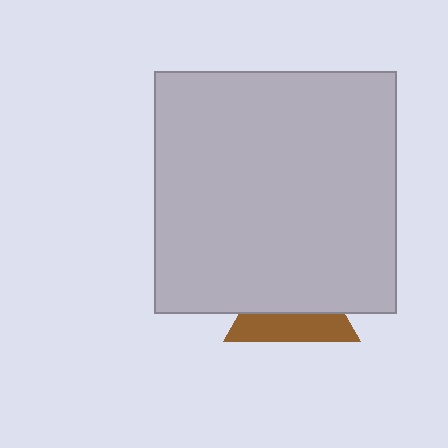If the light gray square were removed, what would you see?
You would see the complete brown triangle.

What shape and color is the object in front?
The object in front is a light gray square.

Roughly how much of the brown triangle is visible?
A small part of it is visible (roughly 41%).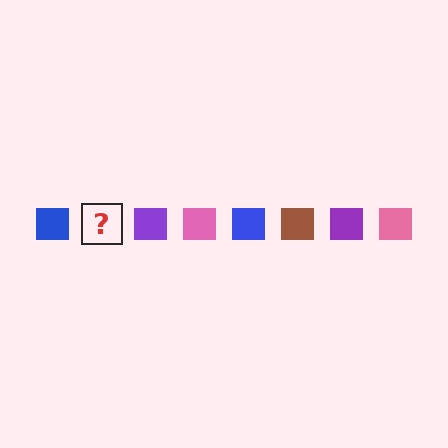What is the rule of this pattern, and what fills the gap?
The rule is that the pattern cycles through blue, brown, purple, pink squares. The gap should be filled with a brown square.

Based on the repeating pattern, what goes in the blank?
The blank should be a brown square.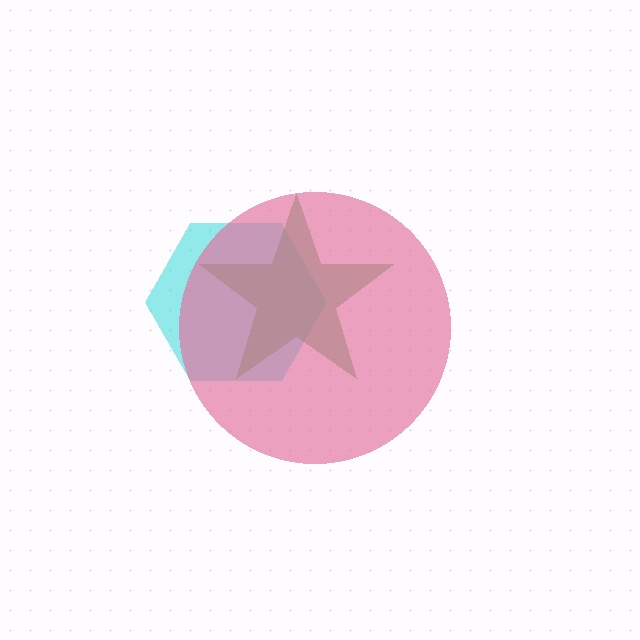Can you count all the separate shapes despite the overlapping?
Yes, there are 3 separate shapes.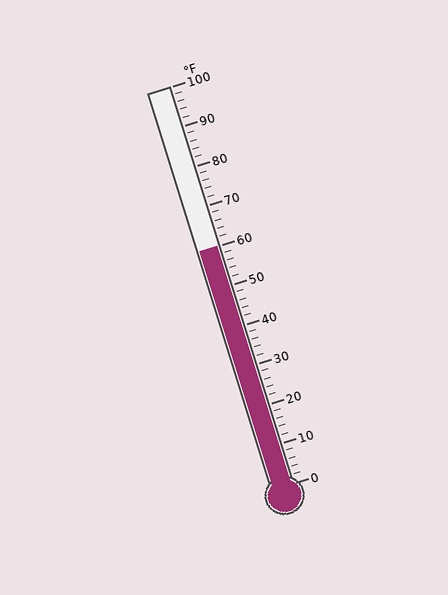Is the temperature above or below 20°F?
The temperature is above 20°F.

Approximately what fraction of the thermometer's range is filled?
The thermometer is filled to approximately 60% of its range.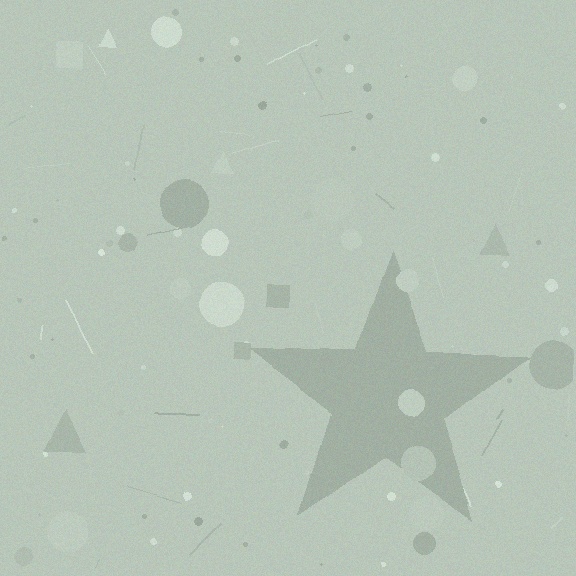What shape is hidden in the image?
A star is hidden in the image.